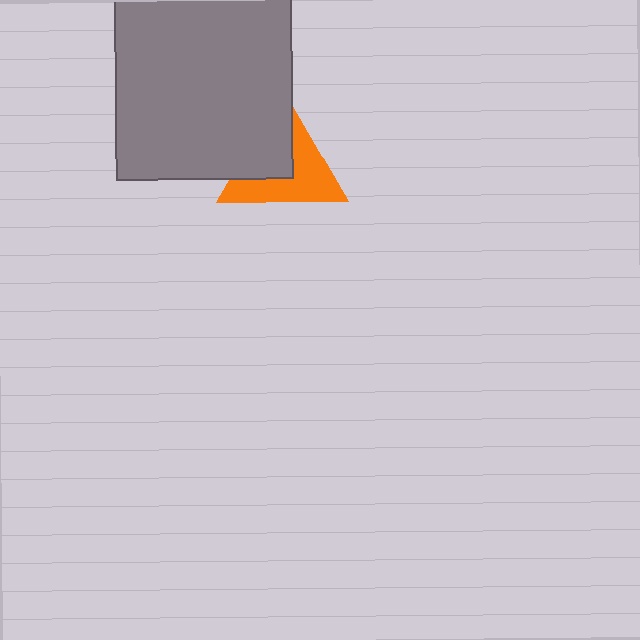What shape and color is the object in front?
The object in front is a gray rectangle.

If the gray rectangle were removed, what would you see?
You would see the complete orange triangle.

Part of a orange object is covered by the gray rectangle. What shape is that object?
It is a triangle.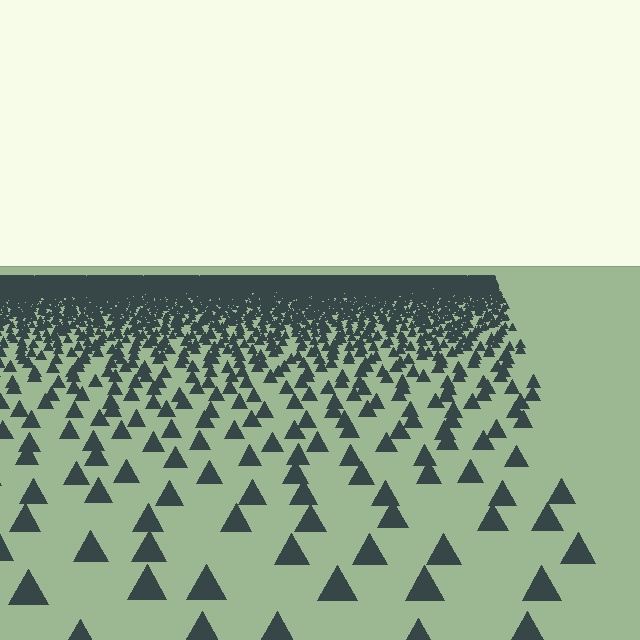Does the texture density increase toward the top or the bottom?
Density increases toward the top.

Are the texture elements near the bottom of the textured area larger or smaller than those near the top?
Larger. Near the bottom, elements are closer to the viewer and appear at a bigger on-screen size.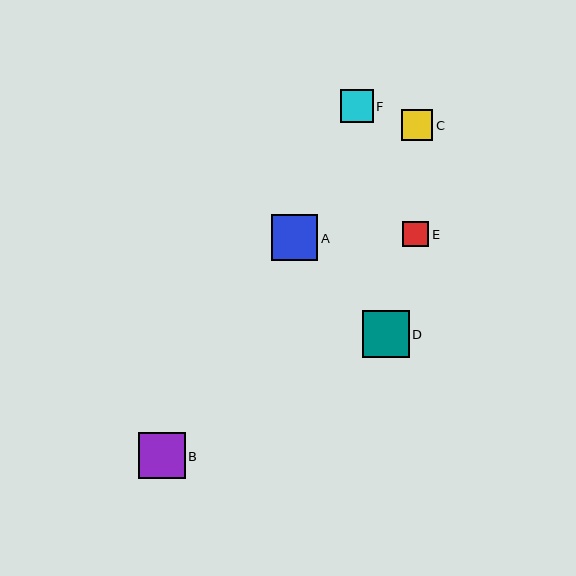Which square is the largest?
Square D is the largest with a size of approximately 47 pixels.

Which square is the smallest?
Square E is the smallest with a size of approximately 26 pixels.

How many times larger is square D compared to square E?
Square D is approximately 1.8 times the size of square E.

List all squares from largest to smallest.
From largest to smallest: D, B, A, F, C, E.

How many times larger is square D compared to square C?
Square D is approximately 1.5 times the size of square C.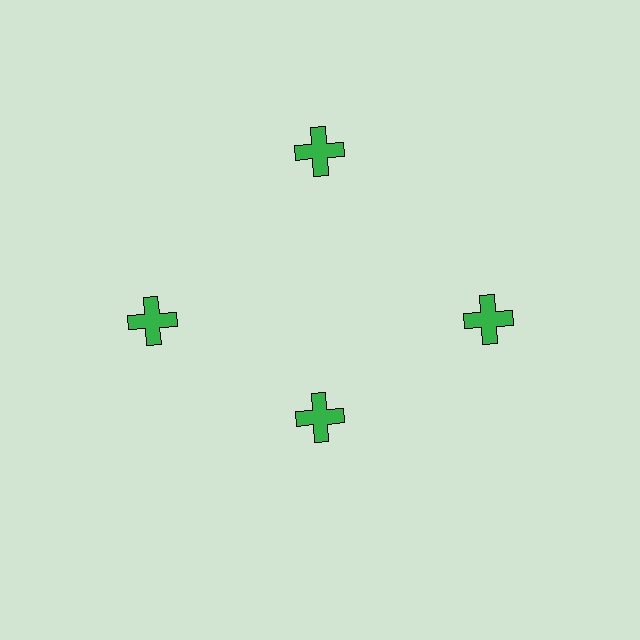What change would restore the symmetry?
The symmetry would be restored by moving it outward, back onto the ring so that all 4 crosses sit at equal angles and equal distance from the center.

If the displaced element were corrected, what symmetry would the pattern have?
It would have 4-fold rotational symmetry — the pattern would map onto itself every 90 degrees.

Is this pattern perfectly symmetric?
No. The 4 green crosses are arranged in a ring, but one element near the 6 o'clock position is pulled inward toward the center, breaking the 4-fold rotational symmetry.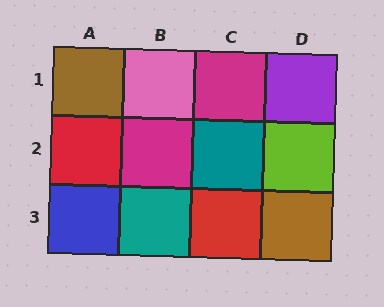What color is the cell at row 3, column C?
Red.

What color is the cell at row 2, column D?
Lime.